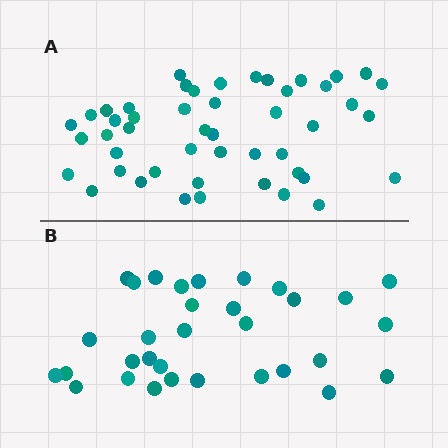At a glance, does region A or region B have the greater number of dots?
Region A (the top region) has more dots.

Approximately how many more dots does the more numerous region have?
Region A has approximately 15 more dots than region B.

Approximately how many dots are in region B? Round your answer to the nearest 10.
About 30 dots. (The exact count is 32, which rounds to 30.)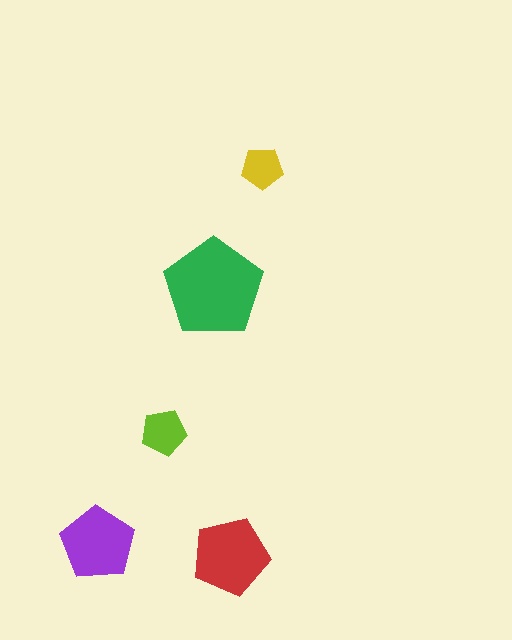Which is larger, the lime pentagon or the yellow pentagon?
The lime one.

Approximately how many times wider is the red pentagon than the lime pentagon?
About 1.5 times wider.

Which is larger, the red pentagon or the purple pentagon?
The red one.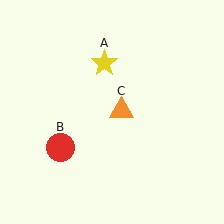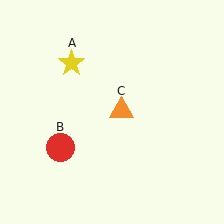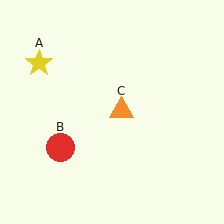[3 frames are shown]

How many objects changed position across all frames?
1 object changed position: yellow star (object A).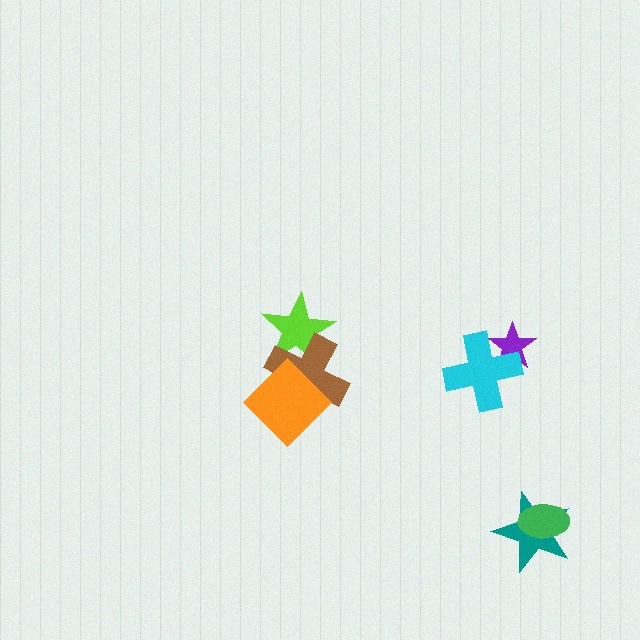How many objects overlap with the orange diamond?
2 objects overlap with the orange diamond.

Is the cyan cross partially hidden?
No, no other shape covers it.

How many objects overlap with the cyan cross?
1 object overlaps with the cyan cross.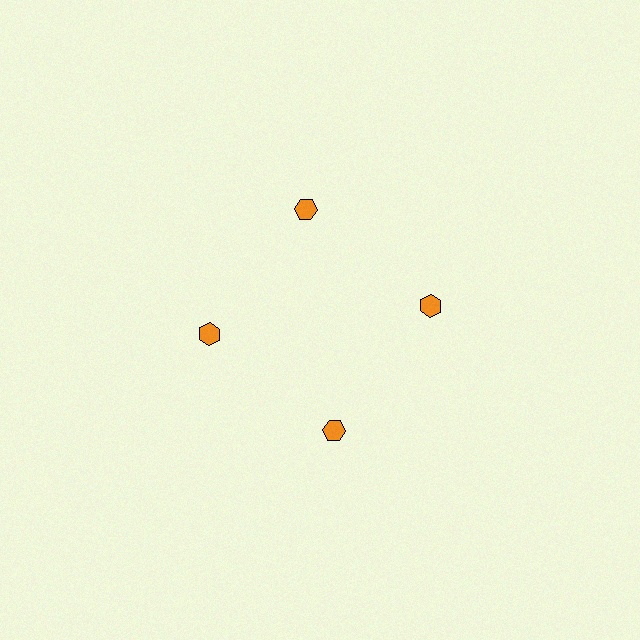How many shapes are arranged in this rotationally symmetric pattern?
There are 4 shapes, arranged in 4 groups of 1.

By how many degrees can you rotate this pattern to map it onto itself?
The pattern maps onto itself every 90 degrees of rotation.